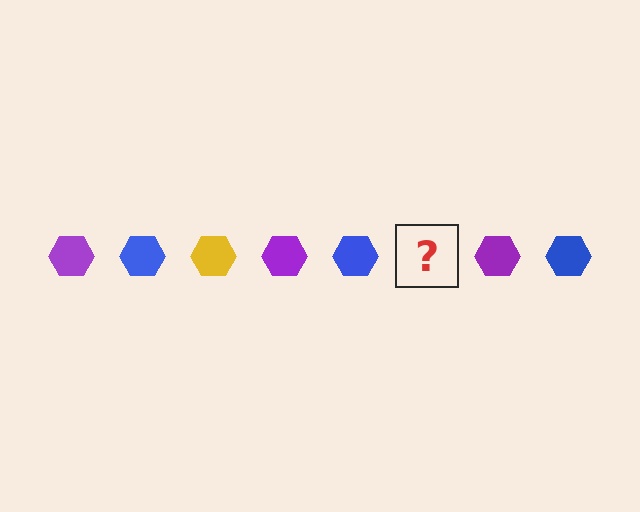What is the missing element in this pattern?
The missing element is a yellow hexagon.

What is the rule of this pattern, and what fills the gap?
The rule is that the pattern cycles through purple, blue, yellow hexagons. The gap should be filled with a yellow hexagon.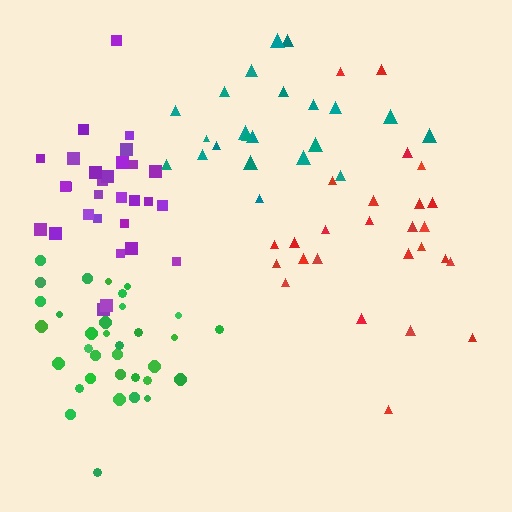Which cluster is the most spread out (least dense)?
Teal.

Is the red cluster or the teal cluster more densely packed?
Red.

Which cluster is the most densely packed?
Purple.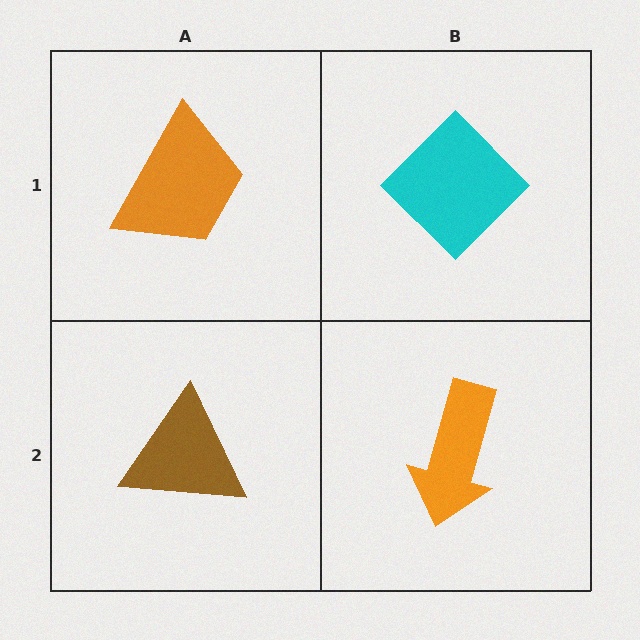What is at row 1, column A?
An orange trapezoid.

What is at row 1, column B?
A cyan diamond.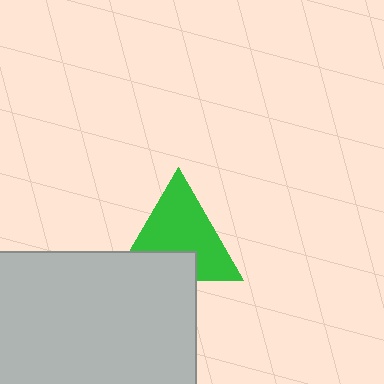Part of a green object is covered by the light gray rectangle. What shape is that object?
It is a triangle.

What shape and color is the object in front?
The object in front is a light gray rectangle.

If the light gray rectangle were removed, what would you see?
You would see the complete green triangle.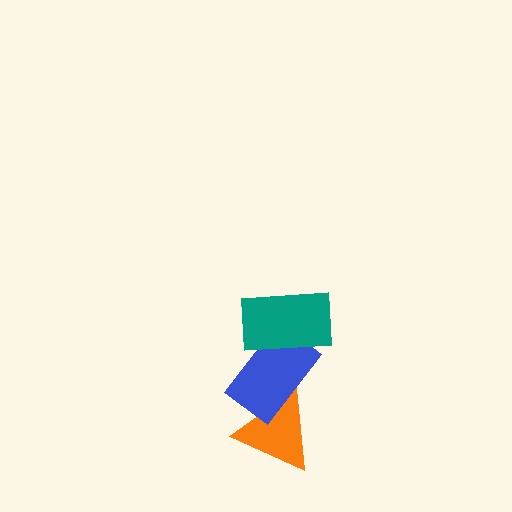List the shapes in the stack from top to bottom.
From top to bottom: the teal rectangle, the blue rectangle, the orange triangle.